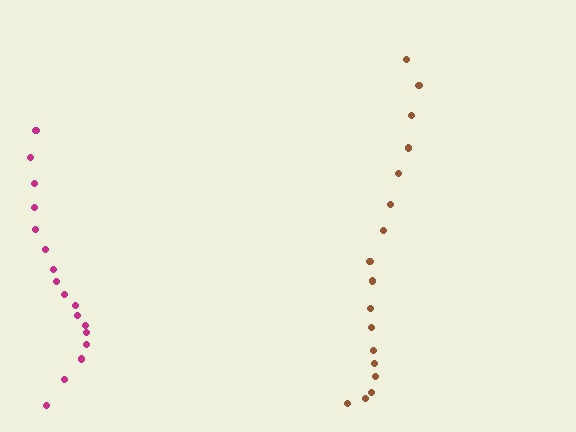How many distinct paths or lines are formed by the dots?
There are 2 distinct paths.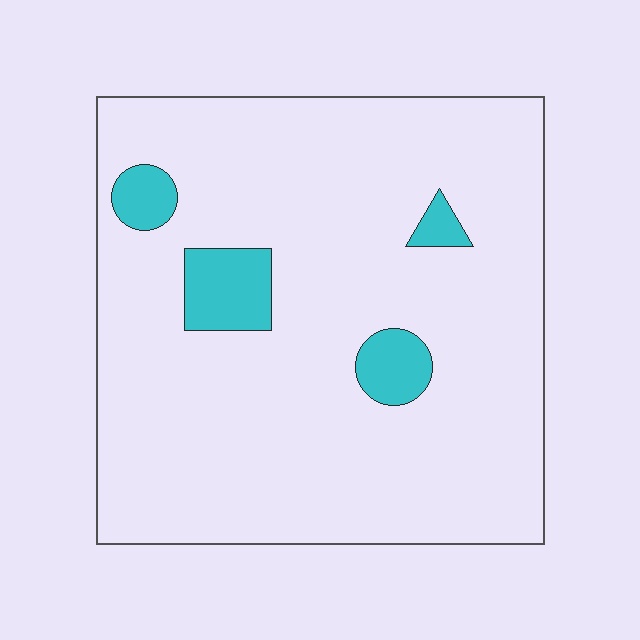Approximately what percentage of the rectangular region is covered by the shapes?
Approximately 10%.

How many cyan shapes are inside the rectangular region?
4.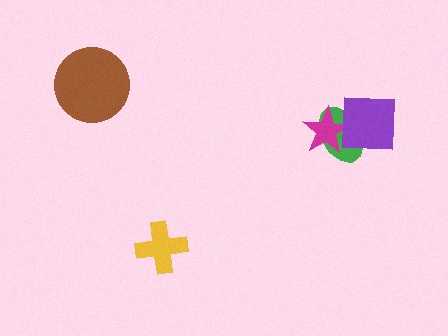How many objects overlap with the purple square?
2 objects overlap with the purple square.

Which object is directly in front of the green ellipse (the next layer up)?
The magenta star is directly in front of the green ellipse.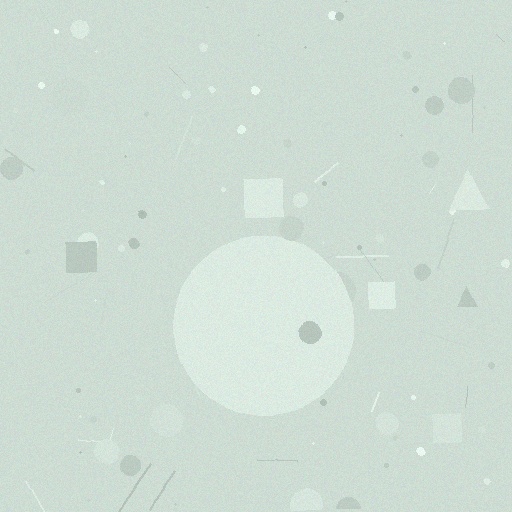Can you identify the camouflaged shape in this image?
The camouflaged shape is a circle.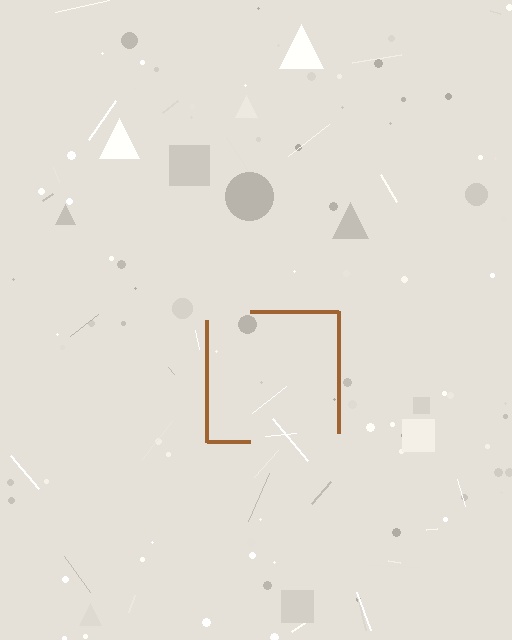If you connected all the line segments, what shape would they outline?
They would outline a square.